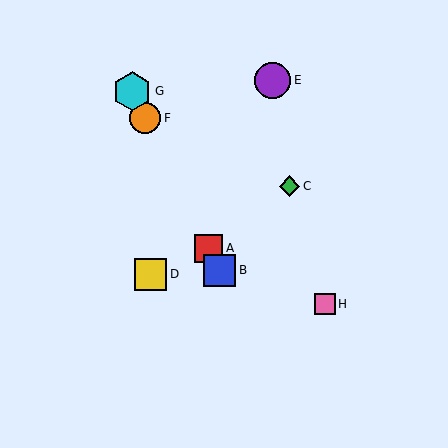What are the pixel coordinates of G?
Object G is at (132, 91).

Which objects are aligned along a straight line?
Objects A, B, F, G are aligned along a straight line.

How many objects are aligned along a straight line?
4 objects (A, B, F, G) are aligned along a straight line.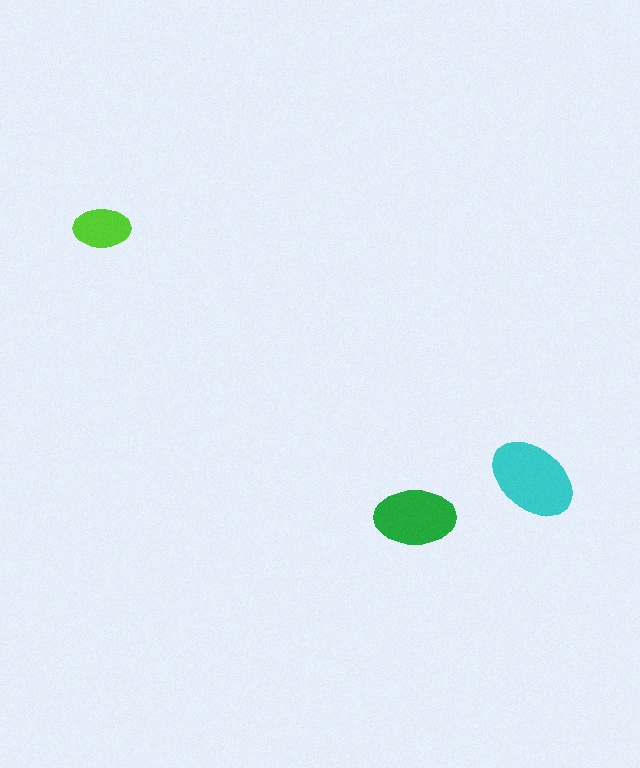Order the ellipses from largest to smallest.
the cyan one, the green one, the lime one.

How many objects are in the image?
There are 3 objects in the image.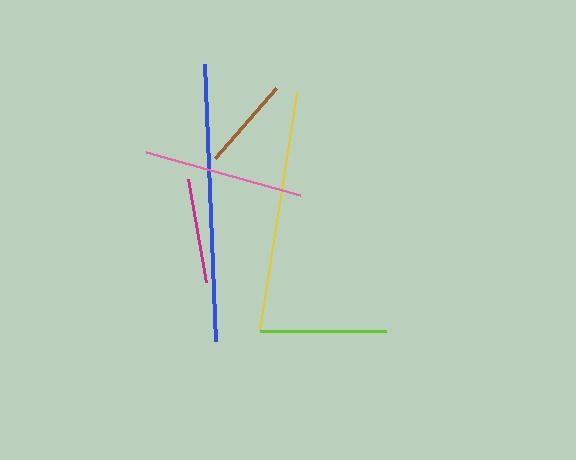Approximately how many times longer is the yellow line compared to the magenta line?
The yellow line is approximately 2.3 times the length of the magenta line.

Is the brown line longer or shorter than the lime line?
The lime line is longer than the brown line.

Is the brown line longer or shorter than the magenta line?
The magenta line is longer than the brown line.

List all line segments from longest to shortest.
From longest to shortest: blue, yellow, pink, lime, magenta, brown.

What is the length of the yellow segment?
The yellow segment is approximately 240 pixels long.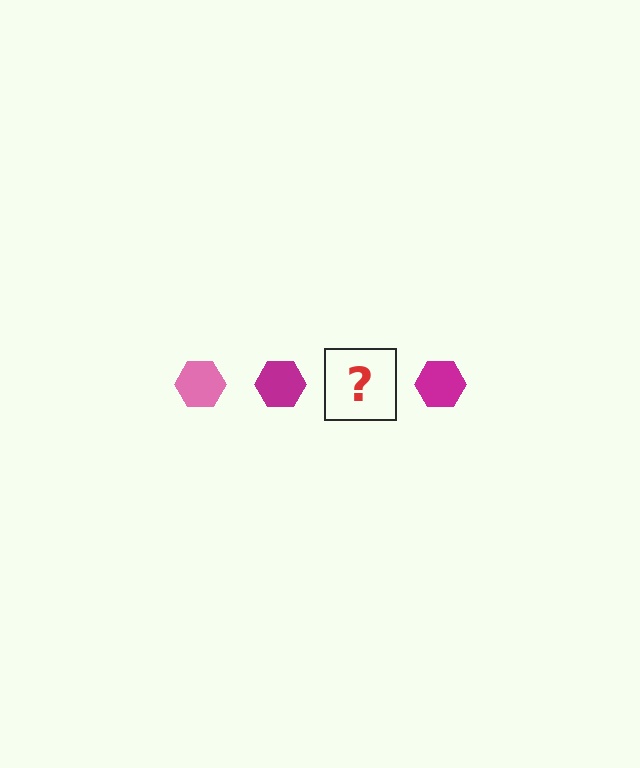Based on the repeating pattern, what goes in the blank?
The blank should be a pink hexagon.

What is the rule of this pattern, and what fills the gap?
The rule is that the pattern cycles through pink, magenta hexagons. The gap should be filled with a pink hexagon.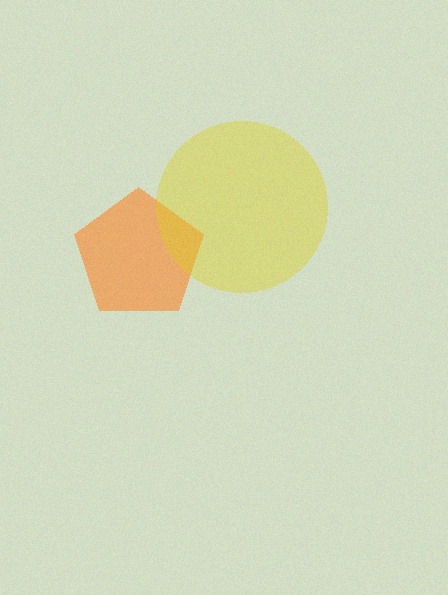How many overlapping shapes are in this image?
There are 2 overlapping shapes in the image.